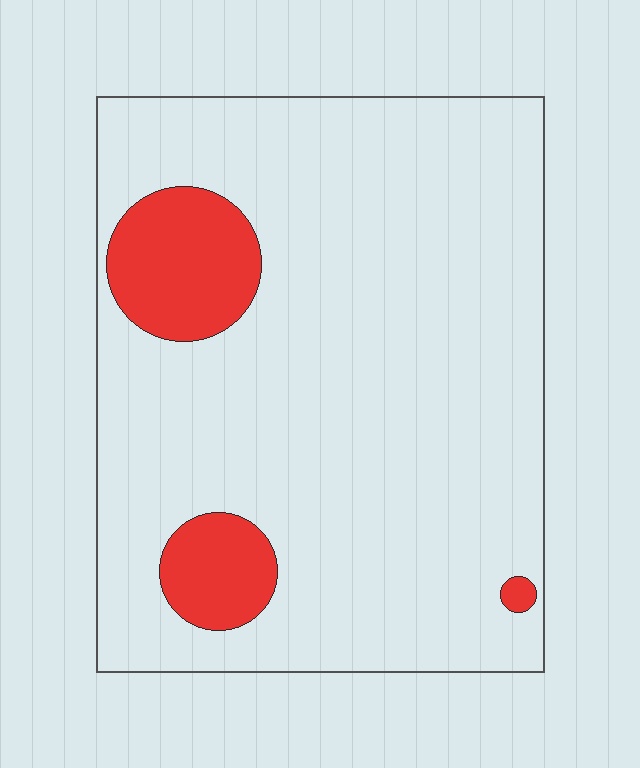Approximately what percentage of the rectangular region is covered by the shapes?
Approximately 10%.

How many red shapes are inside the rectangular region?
3.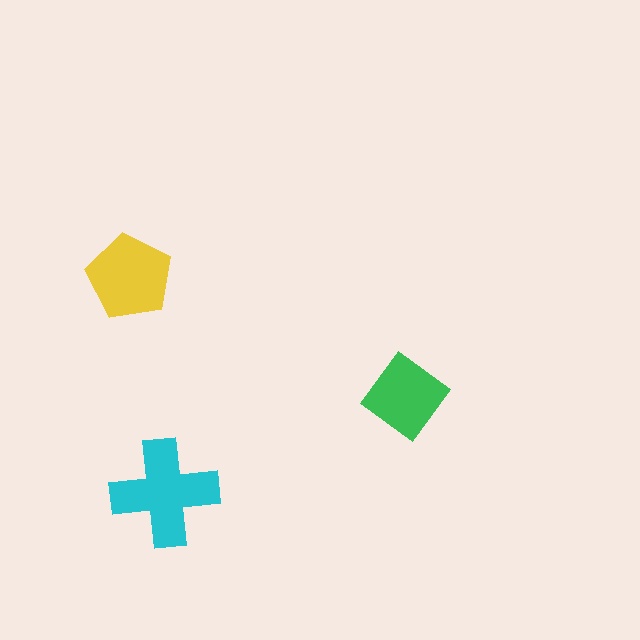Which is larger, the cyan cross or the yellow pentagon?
The cyan cross.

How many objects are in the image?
There are 3 objects in the image.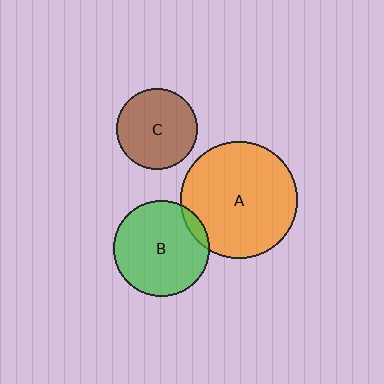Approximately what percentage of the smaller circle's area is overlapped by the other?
Approximately 5%.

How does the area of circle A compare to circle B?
Approximately 1.5 times.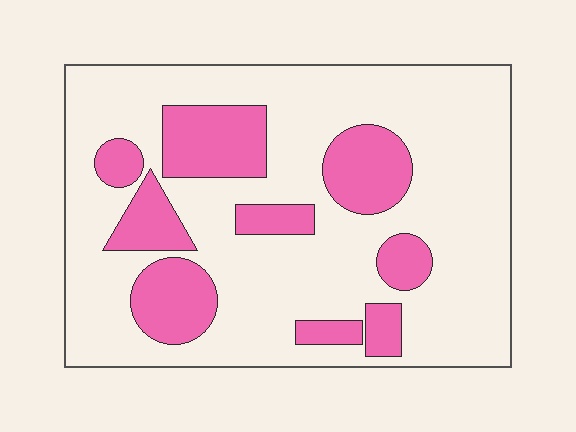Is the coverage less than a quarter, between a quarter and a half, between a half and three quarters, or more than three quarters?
Between a quarter and a half.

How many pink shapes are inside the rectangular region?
9.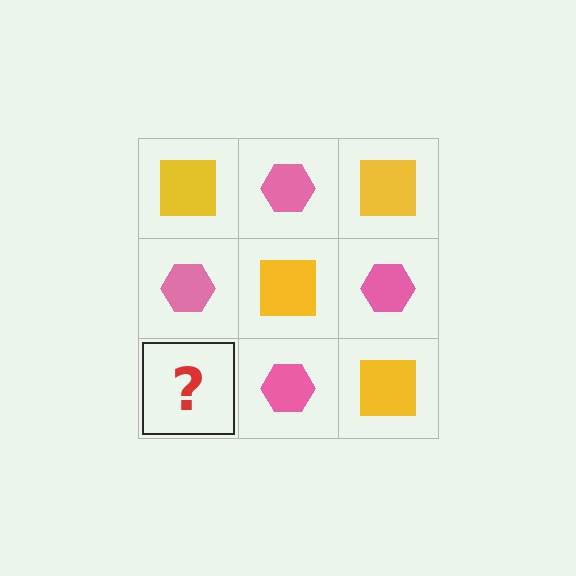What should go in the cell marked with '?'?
The missing cell should contain a yellow square.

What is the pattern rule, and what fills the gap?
The rule is that it alternates yellow square and pink hexagon in a checkerboard pattern. The gap should be filled with a yellow square.